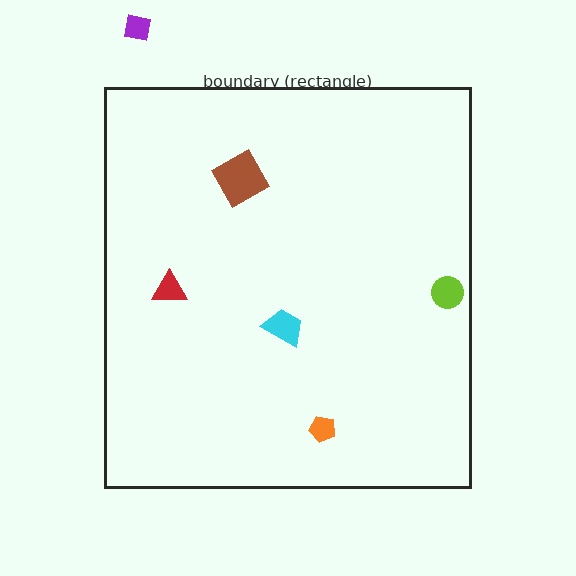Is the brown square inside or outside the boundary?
Inside.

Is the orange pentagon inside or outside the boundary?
Inside.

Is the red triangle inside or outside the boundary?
Inside.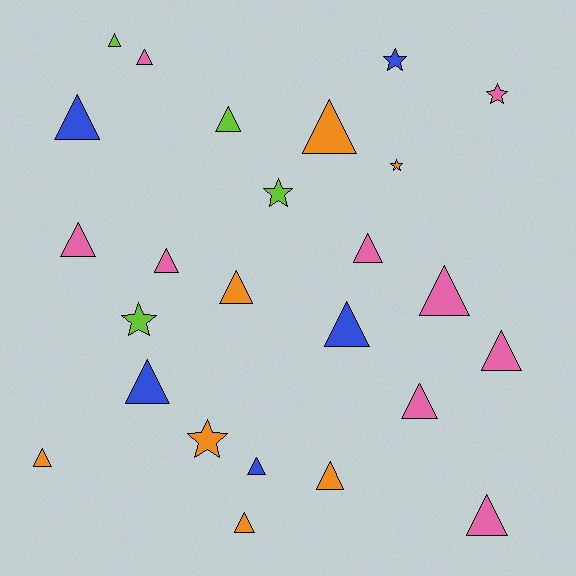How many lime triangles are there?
There are 2 lime triangles.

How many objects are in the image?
There are 25 objects.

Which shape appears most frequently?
Triangle, with 19 objects.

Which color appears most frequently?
Pink, with 9 objects.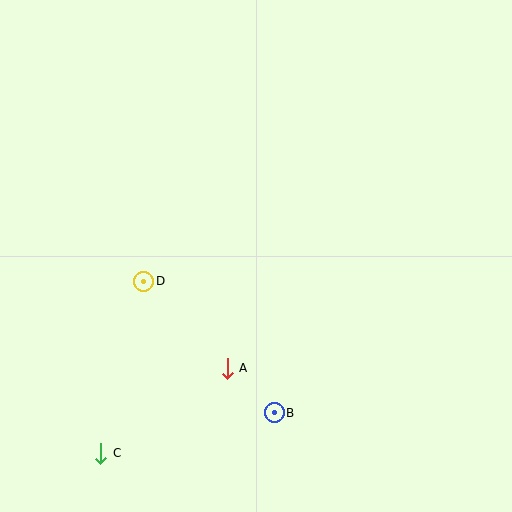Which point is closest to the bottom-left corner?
Point C is closest to the bottom-left corner.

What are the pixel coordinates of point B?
Point B is at (274, 413).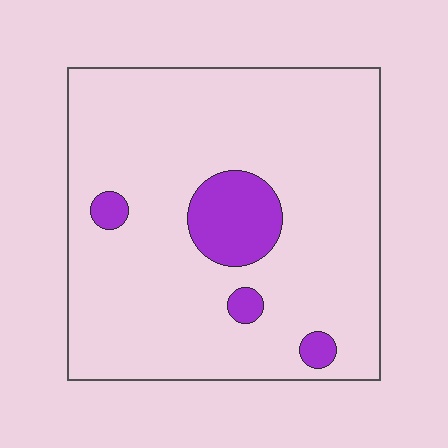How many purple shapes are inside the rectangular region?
4.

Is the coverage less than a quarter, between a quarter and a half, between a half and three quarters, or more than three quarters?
Less than a quarter.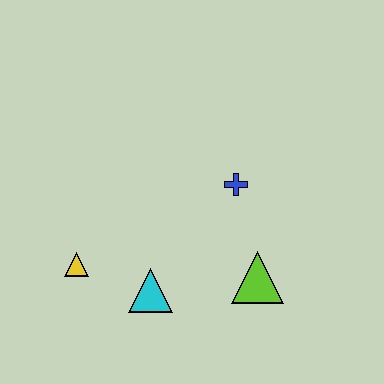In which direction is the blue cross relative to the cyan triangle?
The blue cross is above the cyan triangle.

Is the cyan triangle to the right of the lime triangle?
No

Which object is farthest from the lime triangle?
The yellow triangle is farthest from the lime triangle.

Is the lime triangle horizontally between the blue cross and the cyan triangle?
No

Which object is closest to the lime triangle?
The blue cross is closest to the lime triangle.